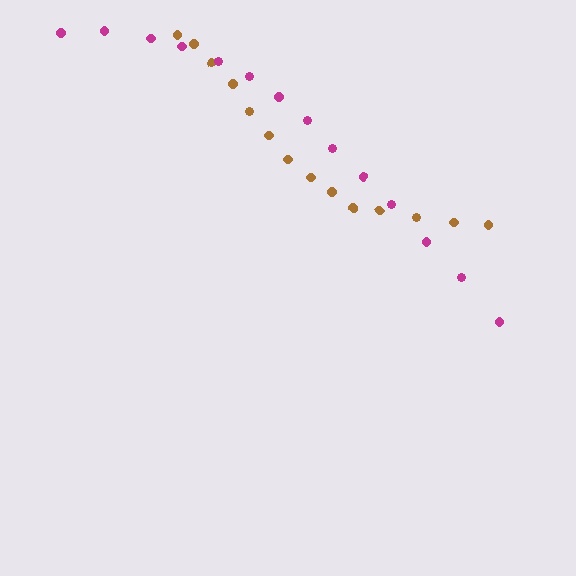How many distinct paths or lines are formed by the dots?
There are 2 distinct paths.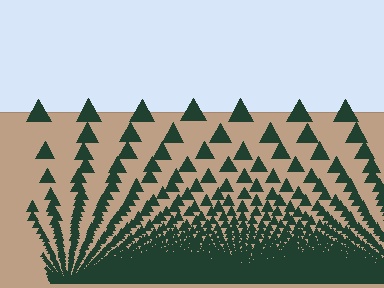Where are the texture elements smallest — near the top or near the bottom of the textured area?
Near the bottom.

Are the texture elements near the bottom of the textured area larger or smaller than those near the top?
Smaller. The gradient is inverted — elements near the bottom are smaller and denser.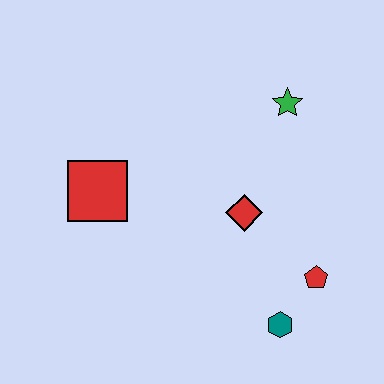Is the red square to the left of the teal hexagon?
Yes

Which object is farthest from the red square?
The red pentagon is farthest from the red square.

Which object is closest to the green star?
The red diamond is closest to the green star.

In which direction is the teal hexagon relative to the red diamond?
The teal hexagon is below the red diamond.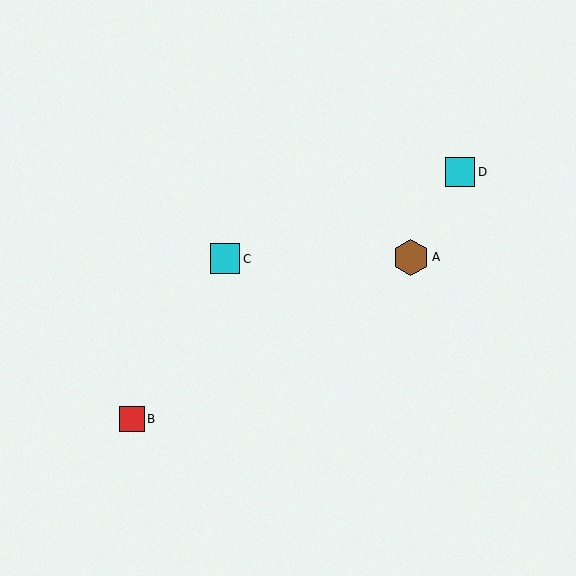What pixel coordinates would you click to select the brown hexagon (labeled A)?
Click at (411, 257) to select the brown hexagon A.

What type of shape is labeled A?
Shape A is a brown hexagon.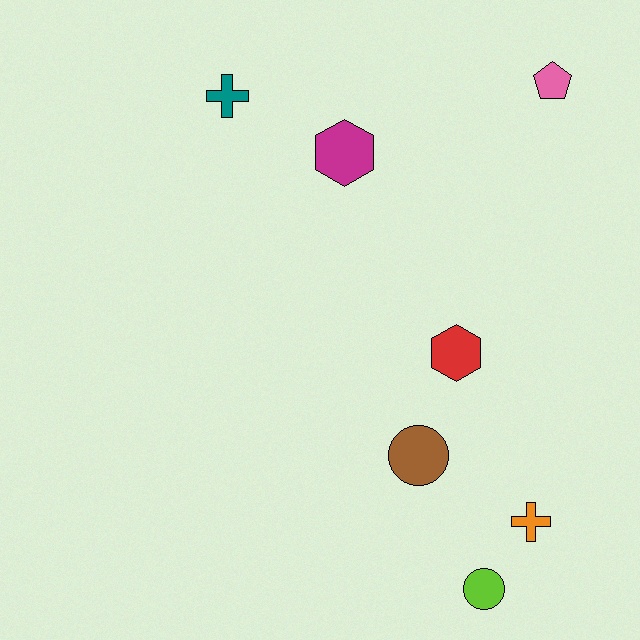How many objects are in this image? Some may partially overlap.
There are 7 objects.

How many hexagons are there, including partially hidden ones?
There are 2 hexagons.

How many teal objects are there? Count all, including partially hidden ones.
There is 1 teal object.